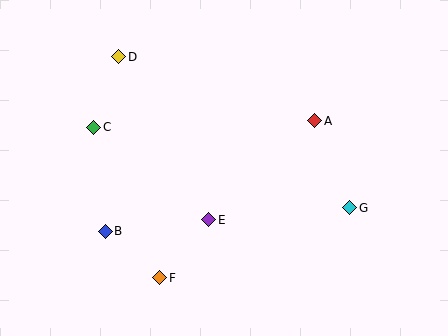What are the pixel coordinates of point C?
Point C is at (94, 127).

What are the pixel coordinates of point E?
Point E is at (209, 220).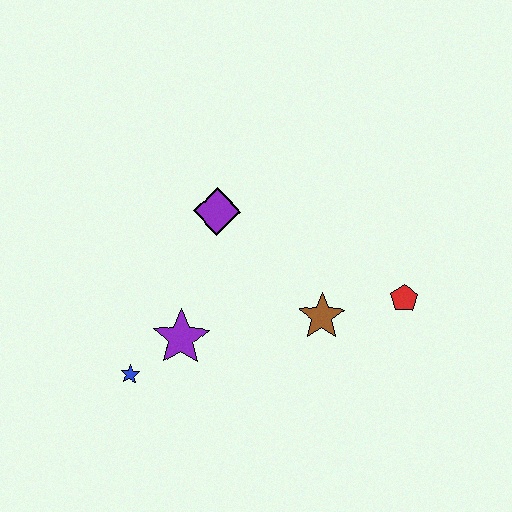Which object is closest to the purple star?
The blue star is closest to the purple star.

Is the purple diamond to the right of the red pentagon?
No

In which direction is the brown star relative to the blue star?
The brown star is to the right of the blue star.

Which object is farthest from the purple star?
The red pentagon is farthest from the purple star.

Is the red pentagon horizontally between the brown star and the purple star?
No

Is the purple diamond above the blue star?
Yes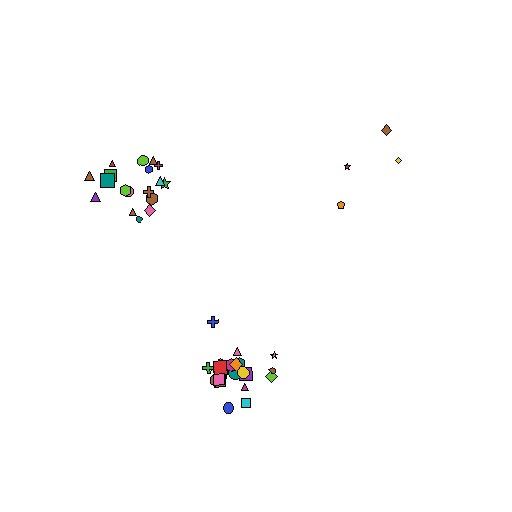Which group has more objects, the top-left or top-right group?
The top-left group.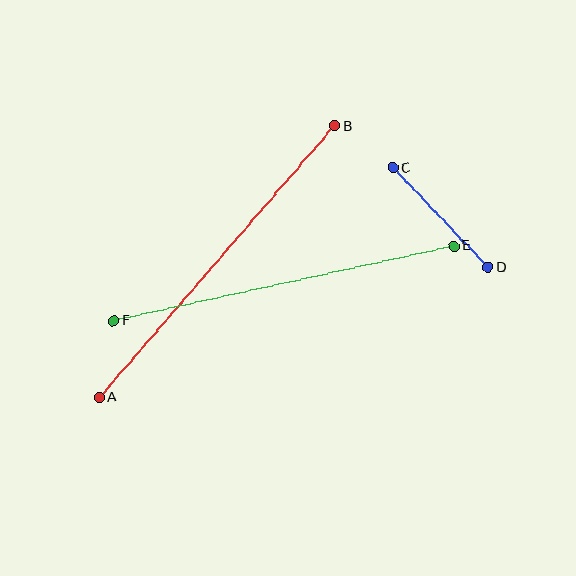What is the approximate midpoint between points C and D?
The midpoint is at approximately (441, 217) pixels.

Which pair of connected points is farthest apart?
Points A and B are farthest apart.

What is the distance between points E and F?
The distance is approximately 348 pixels.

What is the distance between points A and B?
The distance is approximately 359 pixels.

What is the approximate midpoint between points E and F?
The midpoint is at approximately (284, 284) pixels.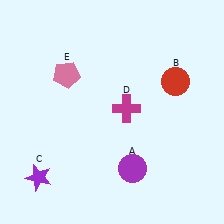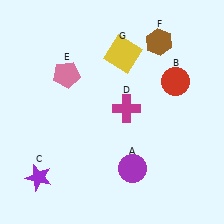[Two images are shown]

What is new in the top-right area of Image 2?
A yellow square (G) was added in the top-right area of Image 2.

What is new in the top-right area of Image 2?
A brown hexagon (F) was added in the top-right area of Image 2.